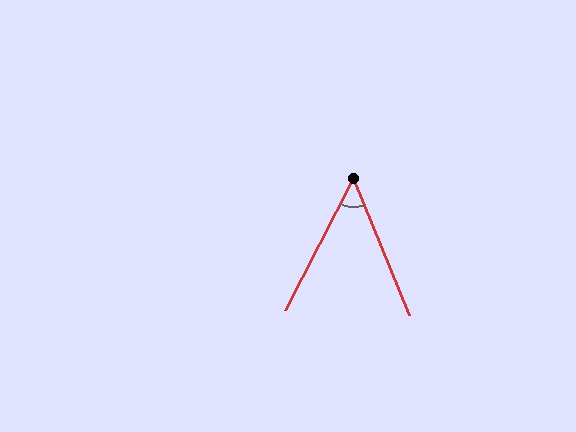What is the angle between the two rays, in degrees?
Approximately 49 degrees.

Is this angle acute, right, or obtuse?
It is acute.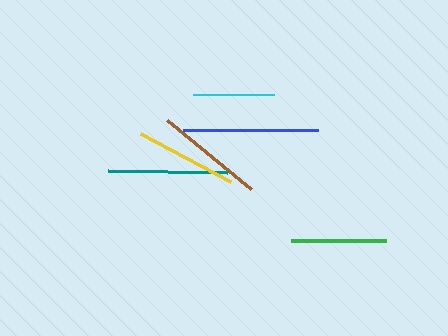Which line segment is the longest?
The blue line is the longest at approximately 135 pixels.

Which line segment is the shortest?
The cyan line is the shortest at approximately 81 pixels.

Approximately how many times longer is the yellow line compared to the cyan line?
The yellow line is approximately 1.3 times the length of the cyan line.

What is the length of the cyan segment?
The cyan segment is approximately 81 pixels long.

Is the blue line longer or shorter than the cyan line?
The blue line is longer than the cyan line.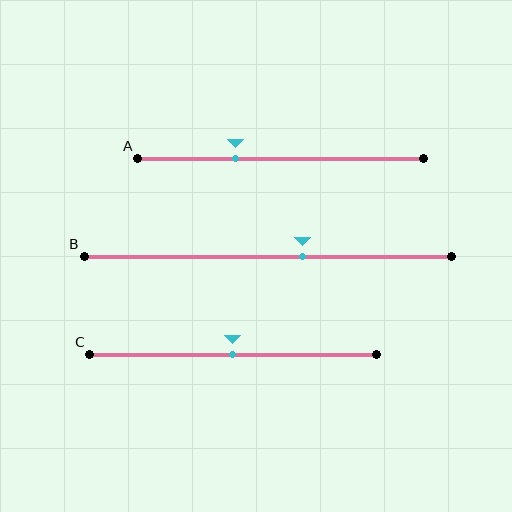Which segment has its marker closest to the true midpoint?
Segment C has its marker closest to the true midpoint.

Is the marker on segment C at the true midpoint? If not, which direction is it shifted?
Yes, the marker on segment C is at the true midpoint.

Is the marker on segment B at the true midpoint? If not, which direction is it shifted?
No, the marker on segment B is shifted to the right by about 9% of the segment length.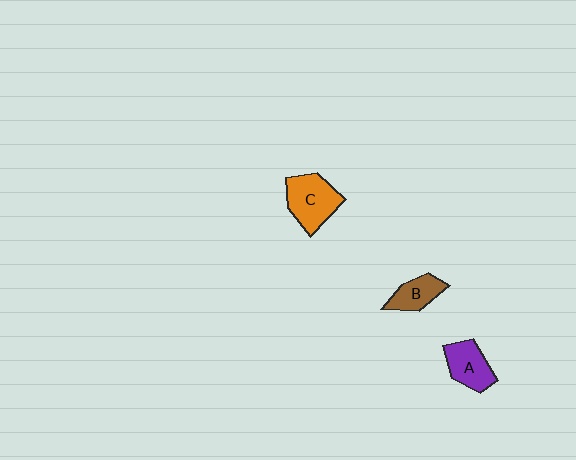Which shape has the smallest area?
Shape B (brown).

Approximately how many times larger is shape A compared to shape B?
Approximately 1.2 times.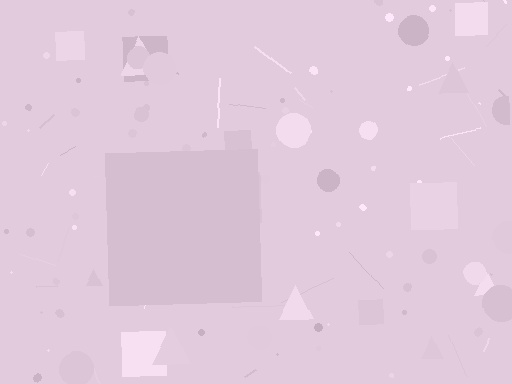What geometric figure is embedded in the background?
A square is embedded in the background.